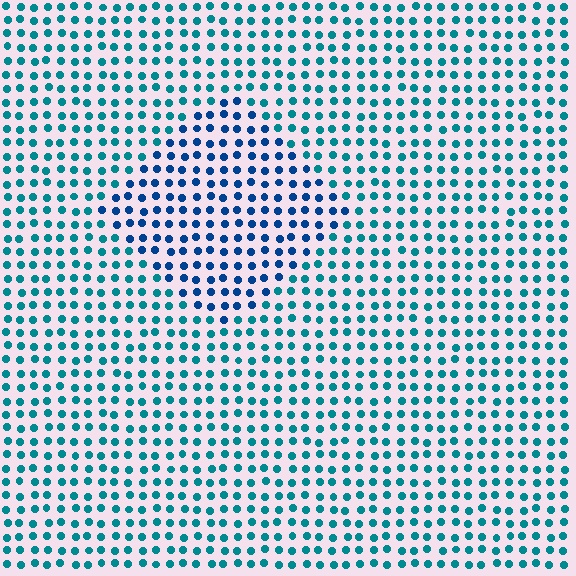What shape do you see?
I see a diamond.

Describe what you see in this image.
The image is filled with small teal elements in a uniform arrangement. A diamond-shaped region is visible where the elements are tinted to a slightly different hue, forming a subtle color boundary.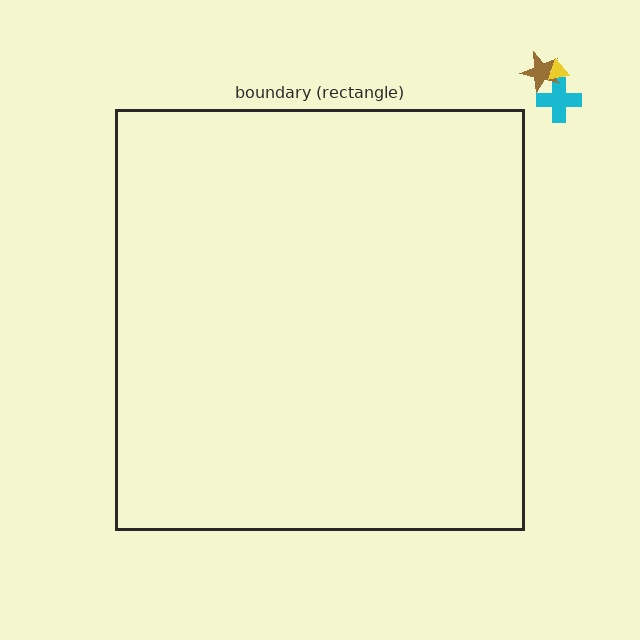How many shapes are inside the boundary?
0 inside, 3 outside.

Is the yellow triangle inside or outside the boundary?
Outside.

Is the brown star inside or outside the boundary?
Outside.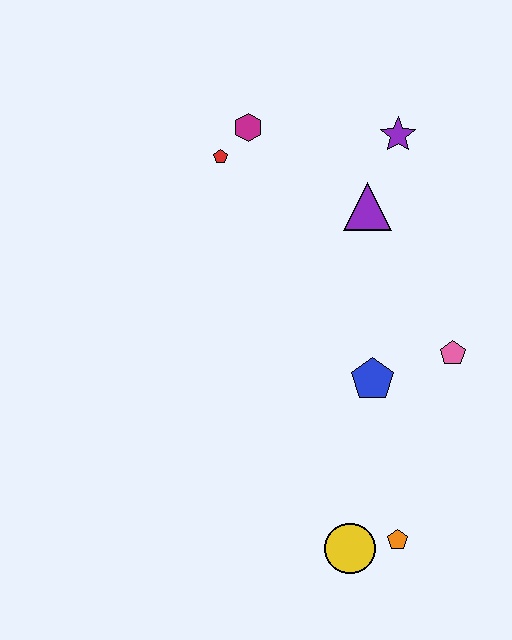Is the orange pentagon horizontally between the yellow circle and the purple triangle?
No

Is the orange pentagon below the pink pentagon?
Yes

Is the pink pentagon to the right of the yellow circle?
Yes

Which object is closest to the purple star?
The purple triangle is closest to the purple star.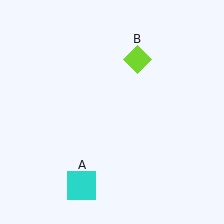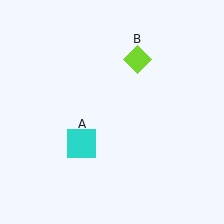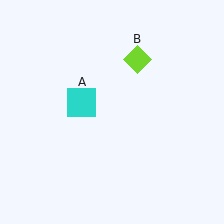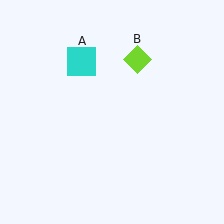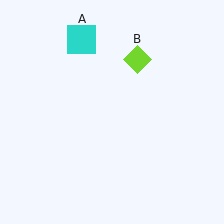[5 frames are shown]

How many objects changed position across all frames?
1 object changed position: cyan square (object A).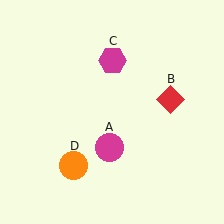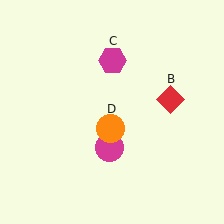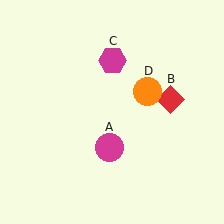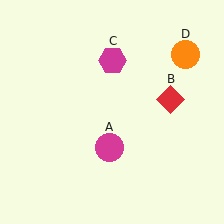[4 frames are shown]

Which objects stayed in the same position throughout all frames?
Magenta circle (object A) and red diamond (object B) and magenta hexagon (object C) remained stationary.